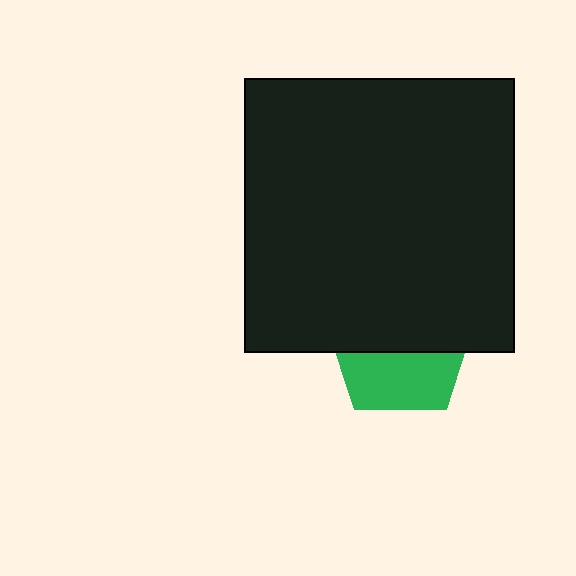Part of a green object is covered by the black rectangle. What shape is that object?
It is a pentagon.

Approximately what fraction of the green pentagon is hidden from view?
Roughly 58% of the green pentagon is hidden behind the black rectangle.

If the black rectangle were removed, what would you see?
You would see the complete green pentagon.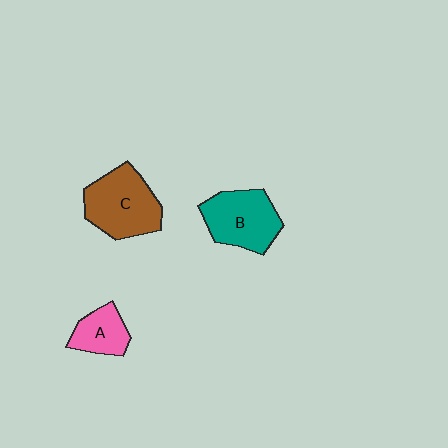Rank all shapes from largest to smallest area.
From largest to smallest: C (brown), B (teal), A (pink).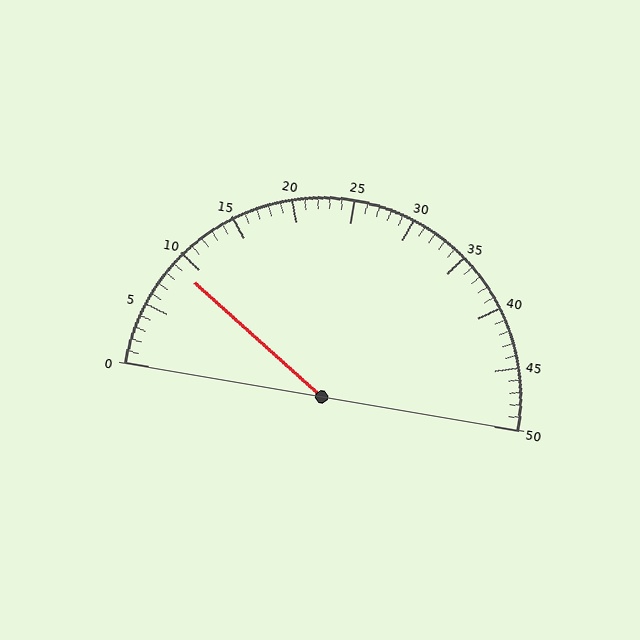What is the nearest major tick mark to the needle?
The nearest major tick mark is 10.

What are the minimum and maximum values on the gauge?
The gauge ranges from 0 to 50.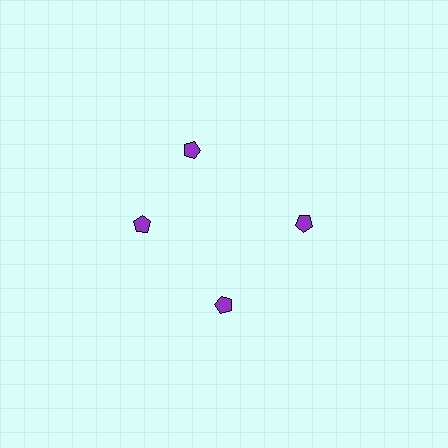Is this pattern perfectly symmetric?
No. The 4 purple pentagons are arranged in a ring, but one element near the 12 o'clock position is rotated out of alignment along the ring, breaking the 4-fold rotational symmetry.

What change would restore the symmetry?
The symmetry would be restored by rotating it back into even spacing with its neighbors so that all 4 pentagons sit at equal angles and equal distance from the center.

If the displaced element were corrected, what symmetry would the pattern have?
It would have 4-fold rotational symmetry — the pattern would map onto itself every 90 degrees.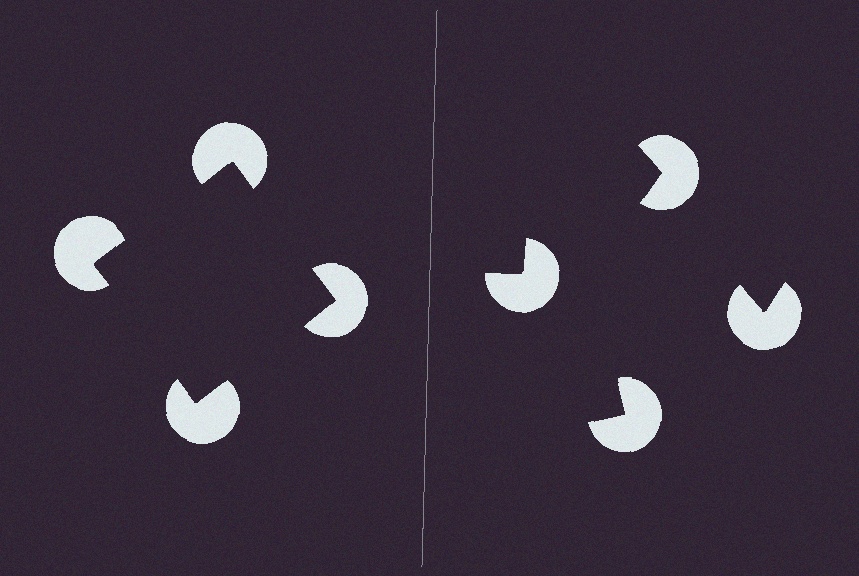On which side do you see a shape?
An illusory square appears on the left side. On the right side the wedge cuts are rotated, so no coherent shape forms.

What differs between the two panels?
The pac-man discs are positioned identically on both sides; only the wedge orientations differ. On the left they align to a square; on the right they are misaligned.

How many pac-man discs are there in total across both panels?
8 — 4 on each side.